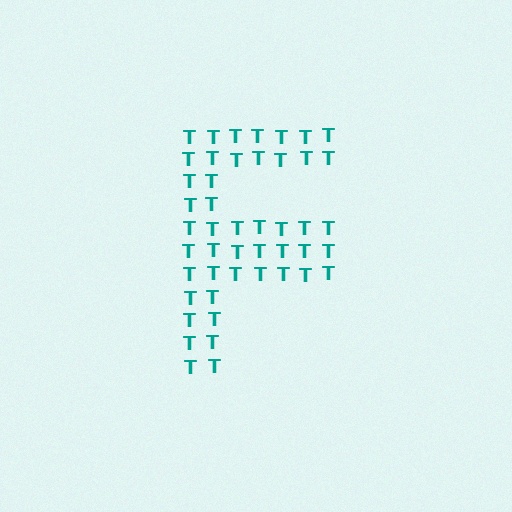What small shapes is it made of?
It is made of small letter T's.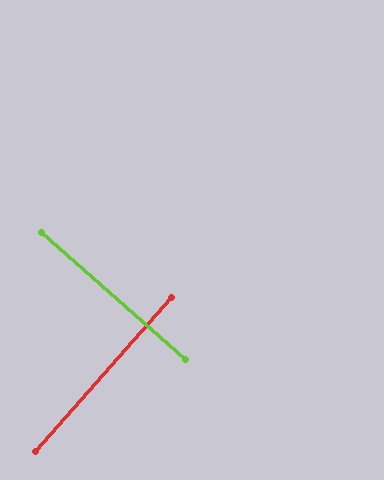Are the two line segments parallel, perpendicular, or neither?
Perpendicular — they meet at approximately 90°.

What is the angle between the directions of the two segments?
Approximately 90 degrees.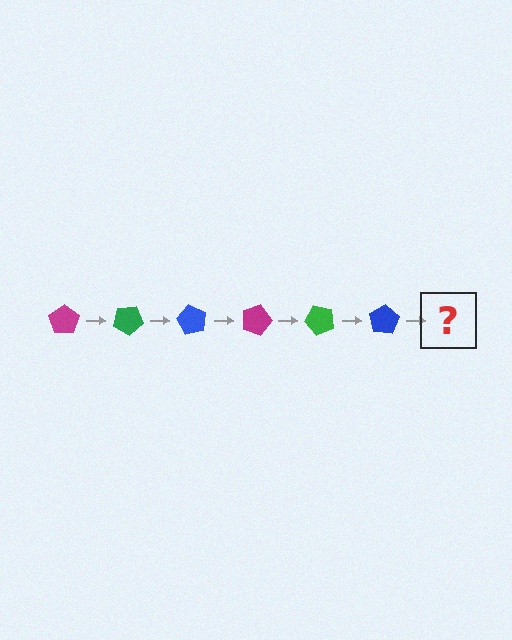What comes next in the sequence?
The next element should be a magenta pentagon, rotated 180 degrees from the start.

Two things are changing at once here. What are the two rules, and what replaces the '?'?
The two rules are that it rotates 30 degrees each step and the color cycles through magenta, green, and blue. The '?' should be a magenta pentagon, rotated 180 degrees from the start.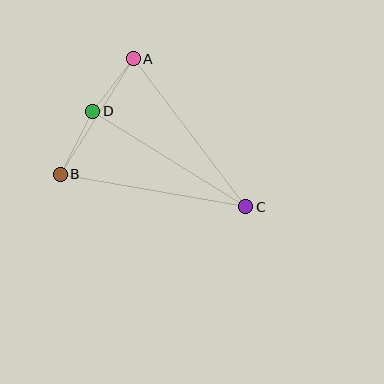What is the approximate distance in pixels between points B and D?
The distance between B and D is approximately 71 pixels.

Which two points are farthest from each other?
Points B and C are farthest from each other.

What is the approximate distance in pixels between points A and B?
The distance between A and B is approximately 137 pixels.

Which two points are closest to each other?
Points A and D are closest to each other.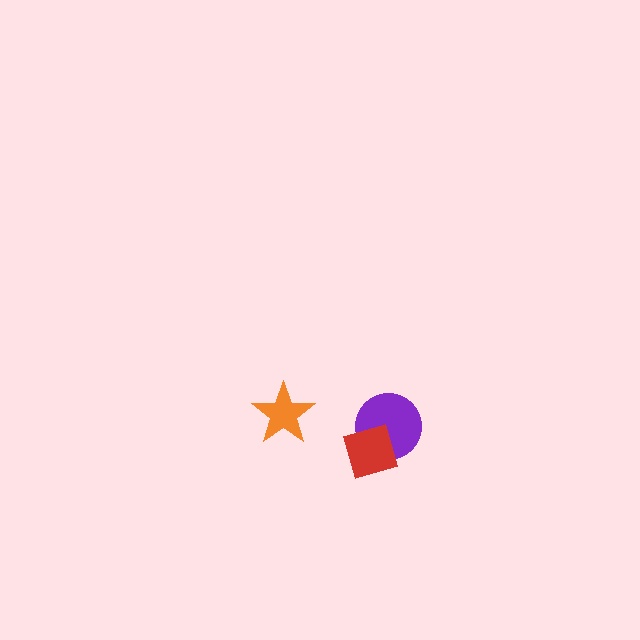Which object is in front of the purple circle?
The red diamond is in front of the purple circle.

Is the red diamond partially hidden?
No, no other shape covers it.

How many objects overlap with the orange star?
0 objects overlap with the orange star.